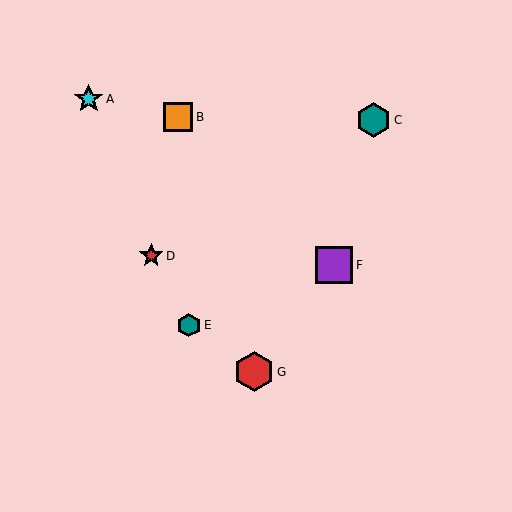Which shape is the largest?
The red hexagon (labeled G) is the largest.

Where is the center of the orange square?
The center of the orange square is at (178, 117).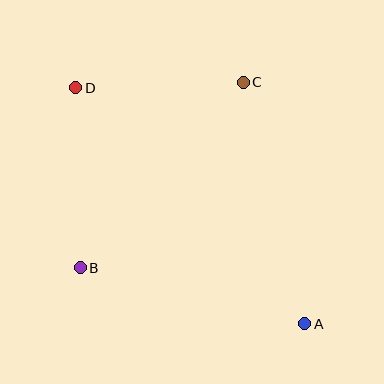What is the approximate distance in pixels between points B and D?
The distance between B and D is approximately 180 pixels.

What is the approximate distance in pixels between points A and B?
The distance between A and B is approximately 231 pixels.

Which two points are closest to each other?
Points C and D are closest to each other.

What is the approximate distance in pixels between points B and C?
The distance between B and C is approximately 247 pixels.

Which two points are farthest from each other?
Points A and D are farthest from each other.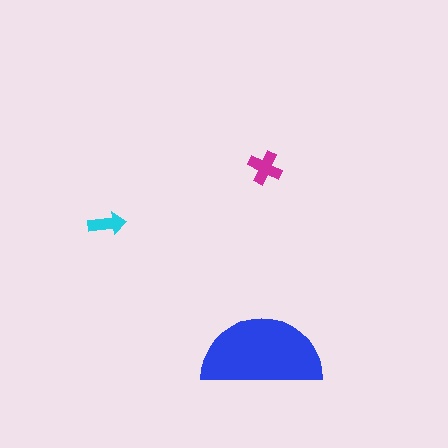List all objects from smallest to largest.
The cyan arrow, the magenta cross, the blue semicircle.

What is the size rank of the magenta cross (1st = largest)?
2nd.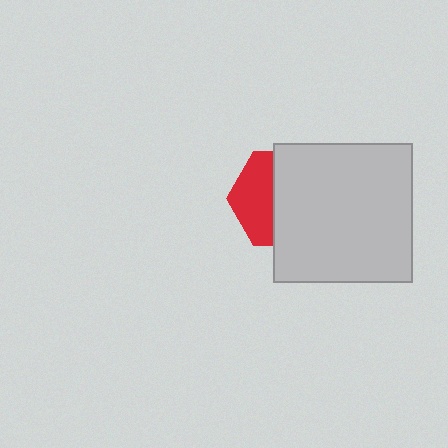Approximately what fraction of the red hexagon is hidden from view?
Roughly 59% of the red hexagon is hidden behind the light gray square.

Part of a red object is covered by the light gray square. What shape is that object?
It is a hexagon.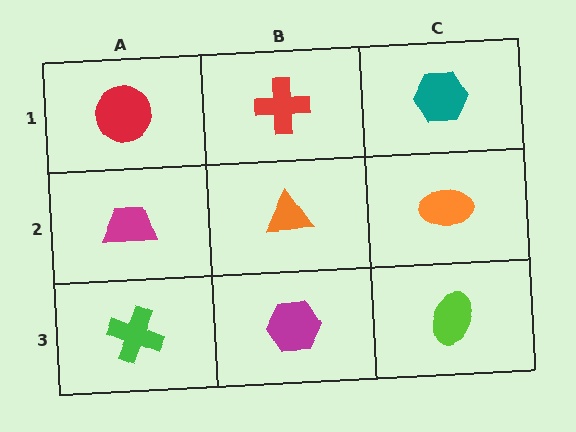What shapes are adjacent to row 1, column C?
An orange ellipse (row 2, column C), a red cross (row 1, column B).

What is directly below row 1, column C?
An orange ellipse.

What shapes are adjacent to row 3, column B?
An orange triangle (row 2, column B), a green cross (row 3, column A), a lime ellipse (row 3, column C).